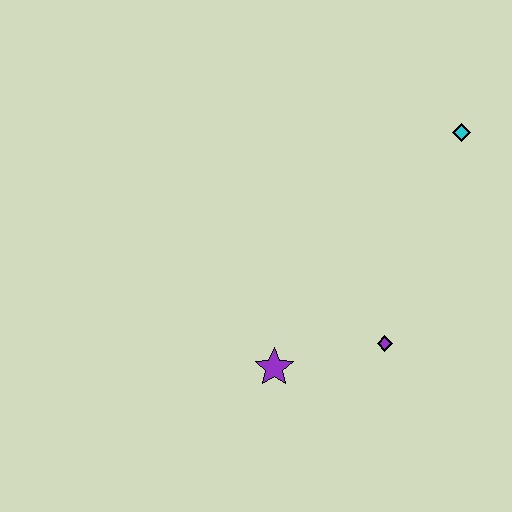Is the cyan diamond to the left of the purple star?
No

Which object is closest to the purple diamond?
The purple star is closest to the purple diamond.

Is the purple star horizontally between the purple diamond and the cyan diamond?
No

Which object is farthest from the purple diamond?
The cyan diamond is farthest from the purple diamond.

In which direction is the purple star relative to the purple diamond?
The purple star is to the left of the purple diamond.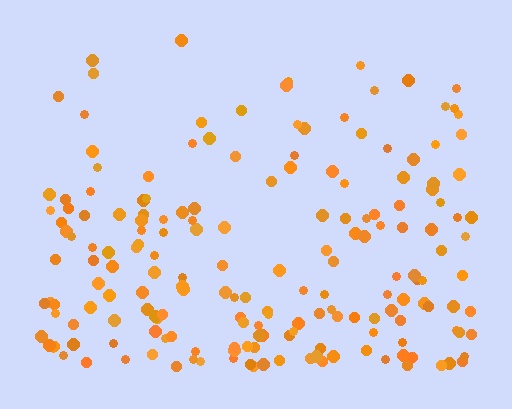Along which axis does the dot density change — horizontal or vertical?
Vertical.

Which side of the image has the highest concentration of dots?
The bottom.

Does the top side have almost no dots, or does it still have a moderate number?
Still a moderate number, just noticeably fewer than the bottom.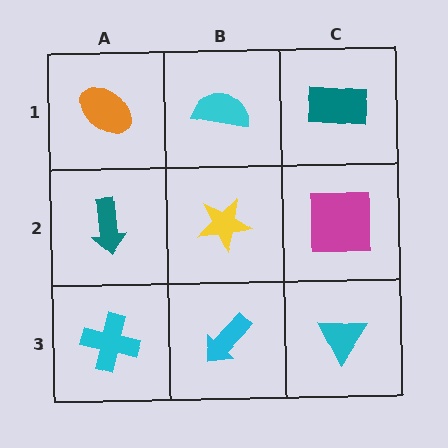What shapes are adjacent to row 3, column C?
A magenta square (row 2, column C), a cyan arrow (row 3, column B).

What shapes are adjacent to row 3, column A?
A teal arrow (row 2, column A), a cyan arrow (row 3, column B).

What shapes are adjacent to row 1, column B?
A yellow star (row 2, column B), an orange ellipse (row 1, column A), a teal rectangle (row 1, column C).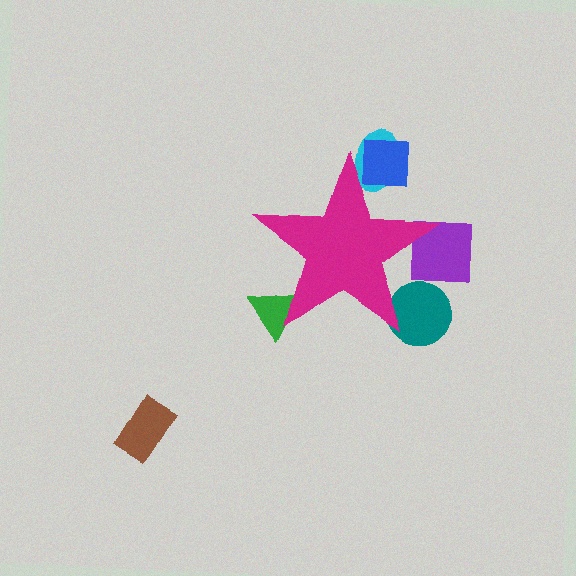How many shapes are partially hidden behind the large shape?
5 shapes are partially hidden.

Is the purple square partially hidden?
Yes, the purple square is partially hidden behind the magenta star.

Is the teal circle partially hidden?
Yes, the teal circle is partially hidden behind the magenta star.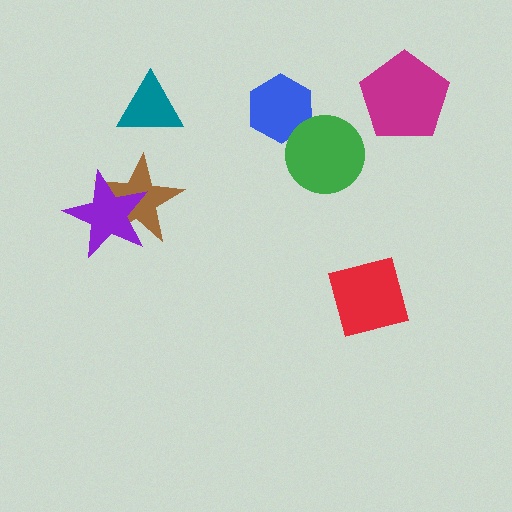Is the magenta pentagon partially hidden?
No, no other shape covers it.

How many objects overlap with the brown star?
1 object overlaps with the brown star.